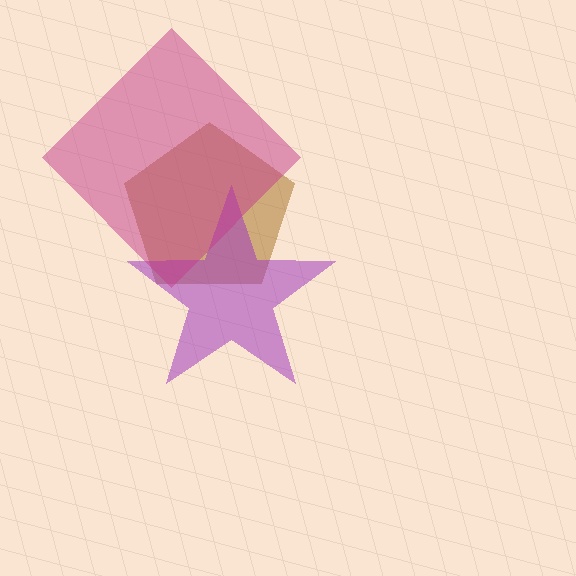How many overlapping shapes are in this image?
There are 3 overlapping shapes in the image.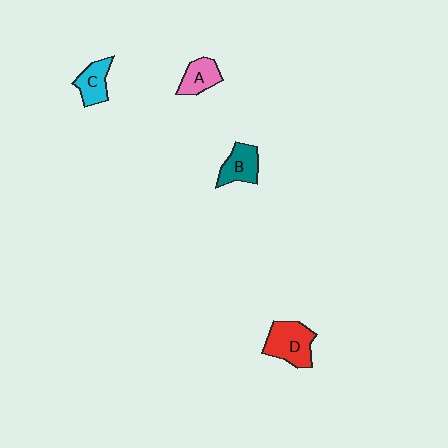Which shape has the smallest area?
Shape A (pink).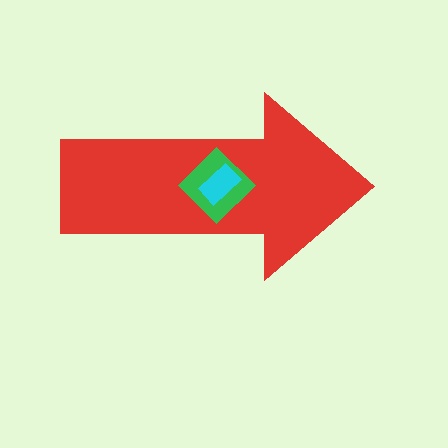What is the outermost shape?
The red arrow.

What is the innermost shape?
The cyan rectangle.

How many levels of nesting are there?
3.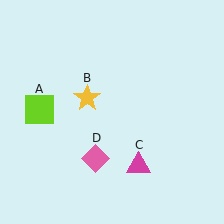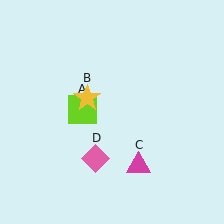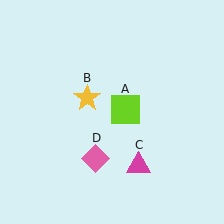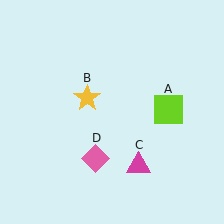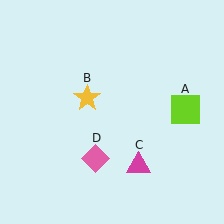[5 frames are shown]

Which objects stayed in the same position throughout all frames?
Yellow star (object B) and magenta triangle (object C) and pink diamond (object D) remained stationary.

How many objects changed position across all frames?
1 object changed position: lime square (object A).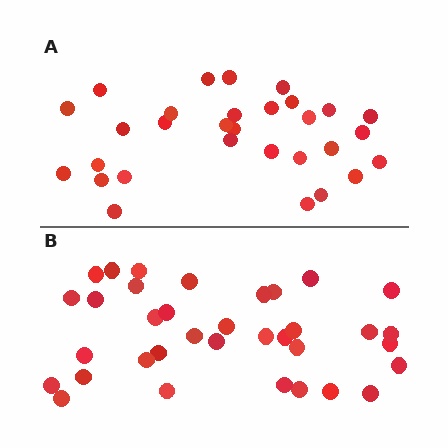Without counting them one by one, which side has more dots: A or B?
Region B (the bottom region) has more dots.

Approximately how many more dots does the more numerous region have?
Region B has about 5 more dots than region A.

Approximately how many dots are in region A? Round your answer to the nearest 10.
About 30 dots.